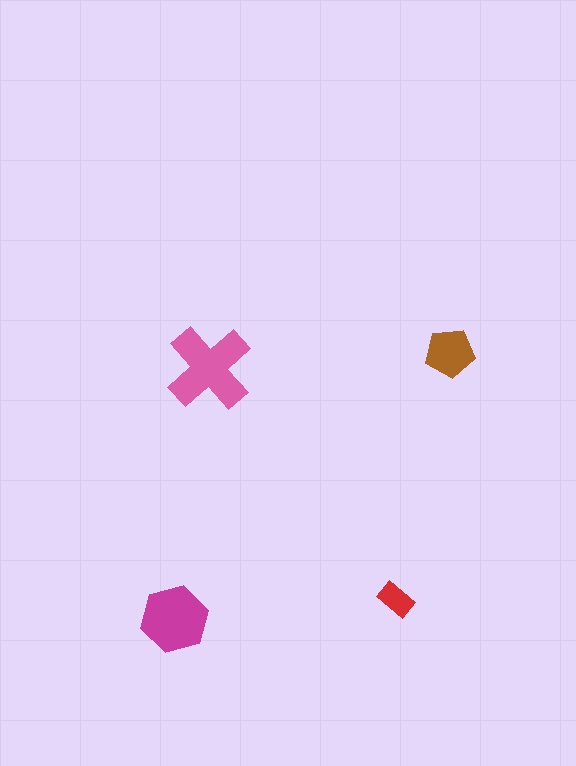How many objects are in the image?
There are 4 objects in the image.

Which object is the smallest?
The red rectangle.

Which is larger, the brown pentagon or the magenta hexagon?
The magenta hexagon.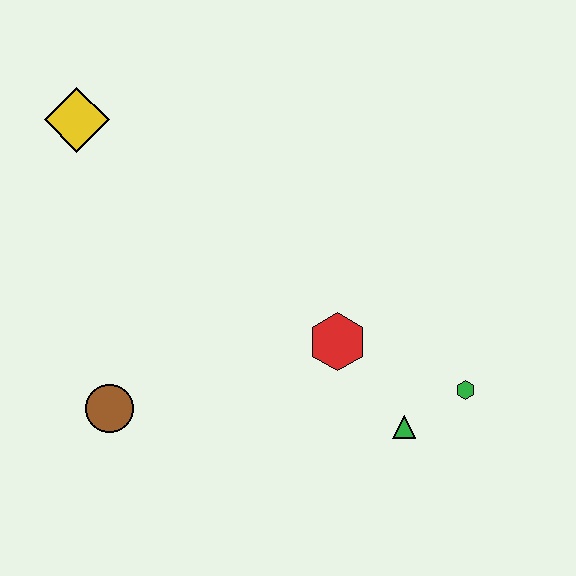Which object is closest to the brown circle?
The red hexagon is closest to the brown circle.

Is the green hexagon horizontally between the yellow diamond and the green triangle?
No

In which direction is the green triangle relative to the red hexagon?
The green triangle is below the red hexagon.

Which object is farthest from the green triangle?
The yellow diamond is farthest from the green triangle.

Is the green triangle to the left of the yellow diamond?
No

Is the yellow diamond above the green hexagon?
Yes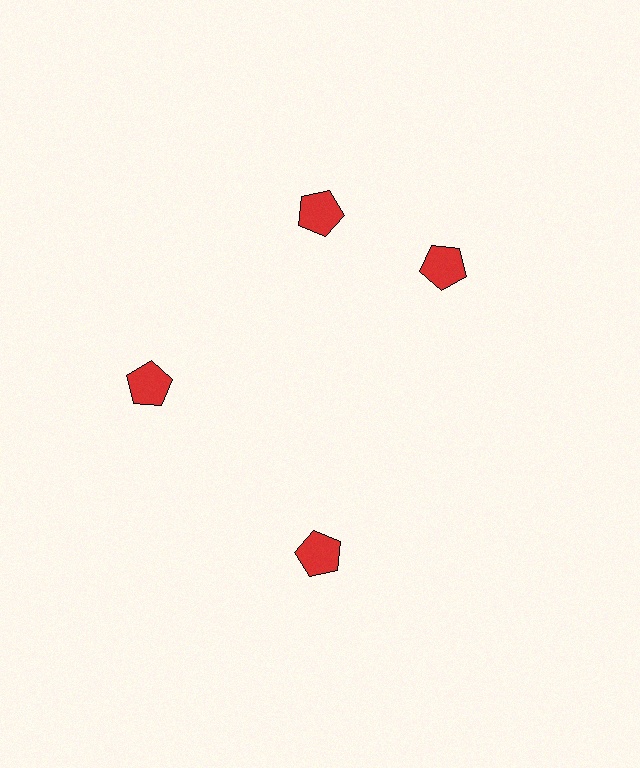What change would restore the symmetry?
The symmetry would be restored by rotating it back into even spacing with its neighbors so that all 4 pentagons sit at equal angles and equal distance from the center.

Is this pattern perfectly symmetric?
No. The 4 red pentagons are arranged in a ring, but one element near the 3 o'clock position is rotated out of alignment along the ring, breaking the 4-fold rotational symmetry.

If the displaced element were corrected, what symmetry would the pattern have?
It would have 4-fold rotational symmetry — the pattern would map onto itself every 90 degrees.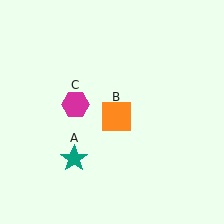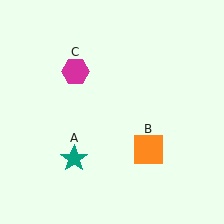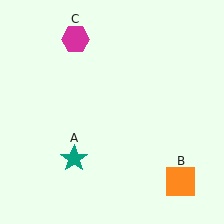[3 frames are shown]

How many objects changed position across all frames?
2 objects changed position: orange square (object B), magenta hexagon (object C).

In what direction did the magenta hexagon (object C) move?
The magenta hexagon (object C) moved up.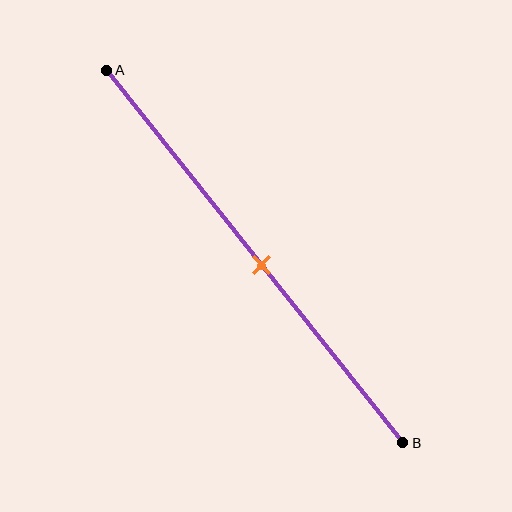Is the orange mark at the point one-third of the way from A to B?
No, the mark is at about 50% from A, not at the 33% one-third point.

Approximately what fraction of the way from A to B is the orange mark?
The orange mark is approximately 50% of the way from A to B.